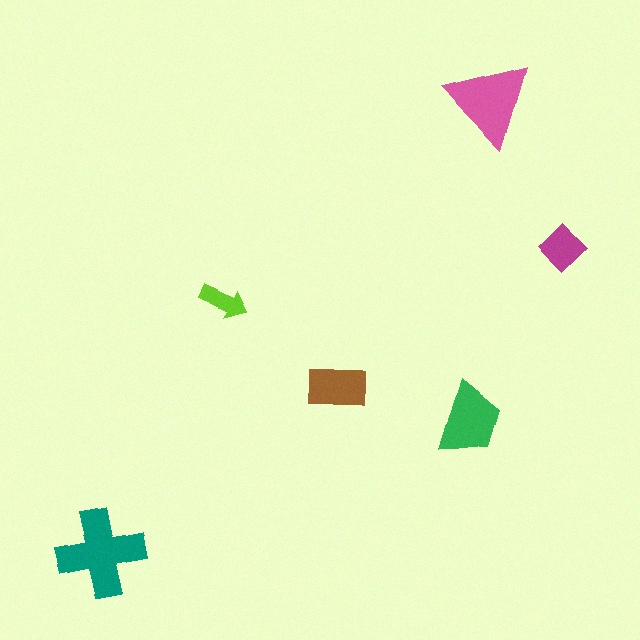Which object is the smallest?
The lime arrow.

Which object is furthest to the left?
The teal cross is leftmost.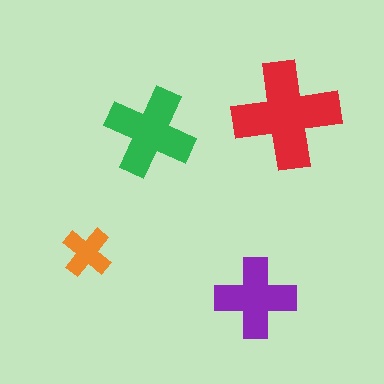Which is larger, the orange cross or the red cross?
The red one.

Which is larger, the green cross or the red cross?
The red one.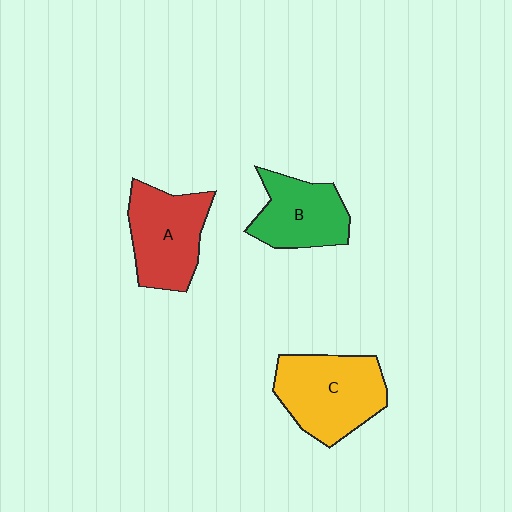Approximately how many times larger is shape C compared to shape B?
Approximately 1.3 times.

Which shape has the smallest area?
Shape B (green).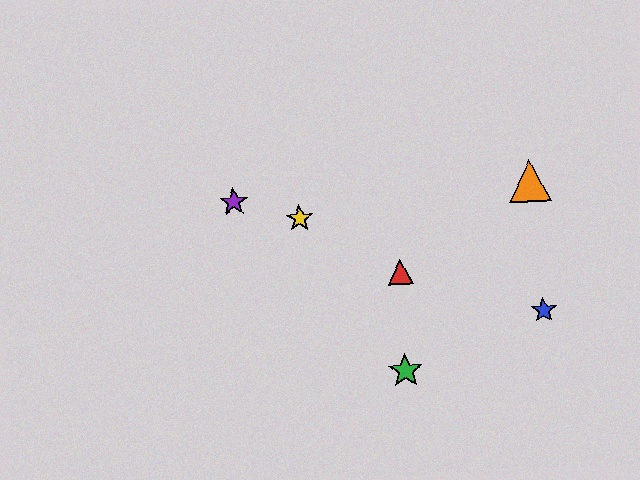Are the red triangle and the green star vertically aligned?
Yes, both are at x≈401.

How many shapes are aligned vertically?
2 shapes (the red triangle, the green star) are aligned vertically.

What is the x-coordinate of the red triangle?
The red triangle is at x≈401.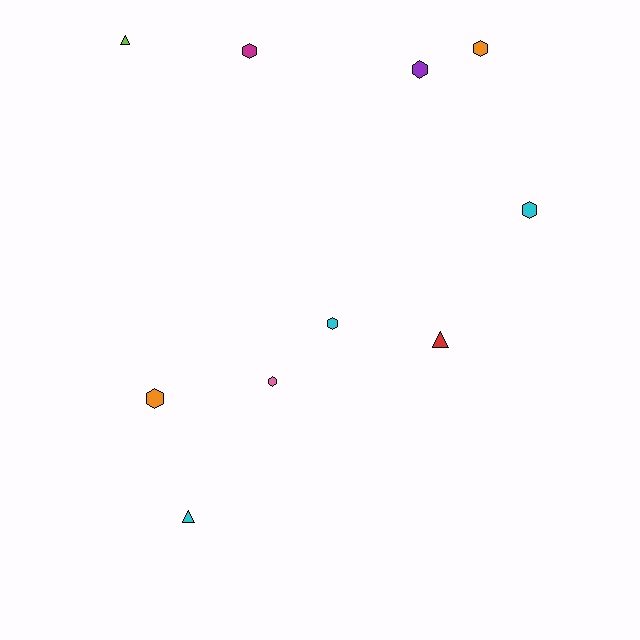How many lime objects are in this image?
There is 1 lime object.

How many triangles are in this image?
There are 3 triangles.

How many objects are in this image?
There are 10 objects.